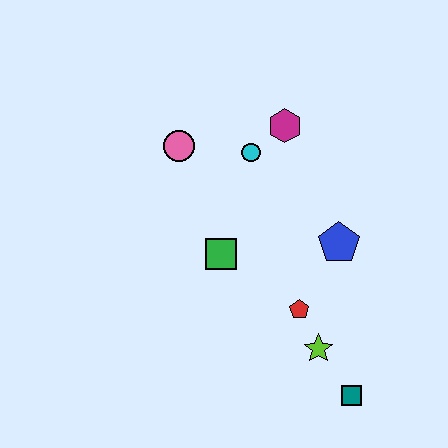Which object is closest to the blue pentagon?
The red pentagon is closest to the blue pentagon.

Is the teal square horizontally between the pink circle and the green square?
No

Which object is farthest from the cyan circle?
The teal square is farthest from the cyan circle.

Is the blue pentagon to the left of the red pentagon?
No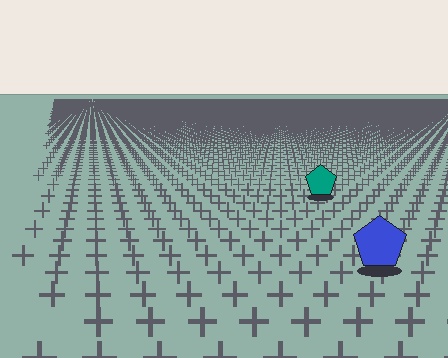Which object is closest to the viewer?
The blue pentagon is closest. The texture marks near it are larger and more spread out.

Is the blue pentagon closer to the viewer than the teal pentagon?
Yes. The blue pentagon is closer — you can tell from the texture gradient: the ground texture is coarser near it.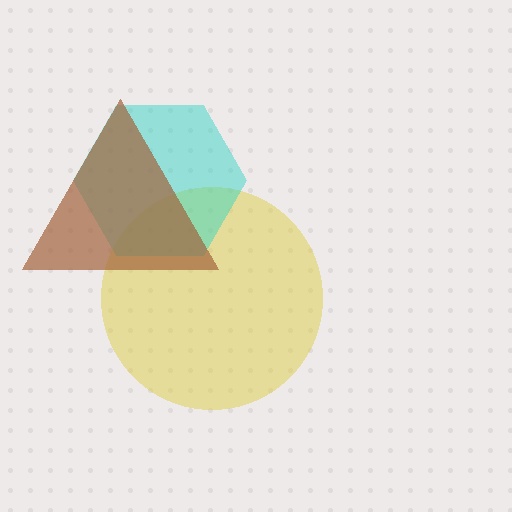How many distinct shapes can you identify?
There are 3 distinct shapes: a yellow circle, a cyan hexagon, a brown triangle.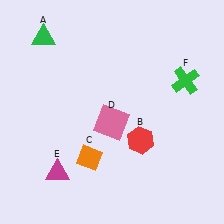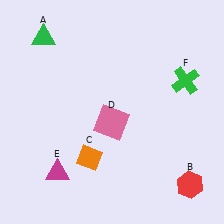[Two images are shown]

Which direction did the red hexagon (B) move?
The red hexagon (B) moved right.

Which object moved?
The red hexagon (B) moved right.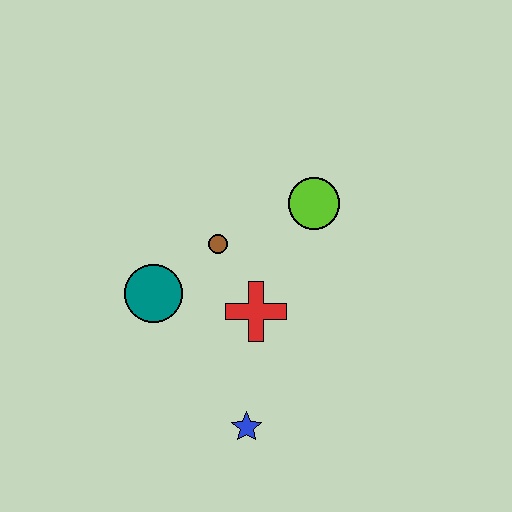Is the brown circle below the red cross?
No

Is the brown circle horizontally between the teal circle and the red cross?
Yes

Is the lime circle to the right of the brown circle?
Yes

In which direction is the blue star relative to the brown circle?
The blue star is below the brown circle.